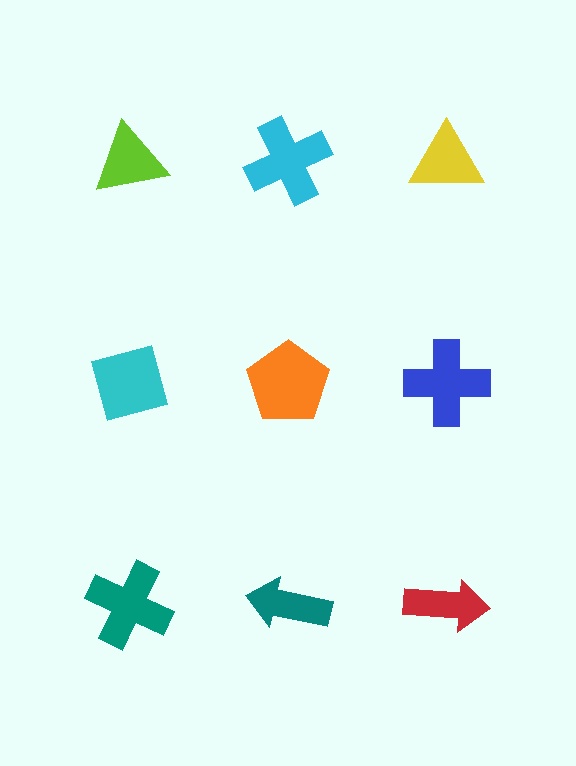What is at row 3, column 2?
A teal arrow.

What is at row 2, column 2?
An orange pentagon.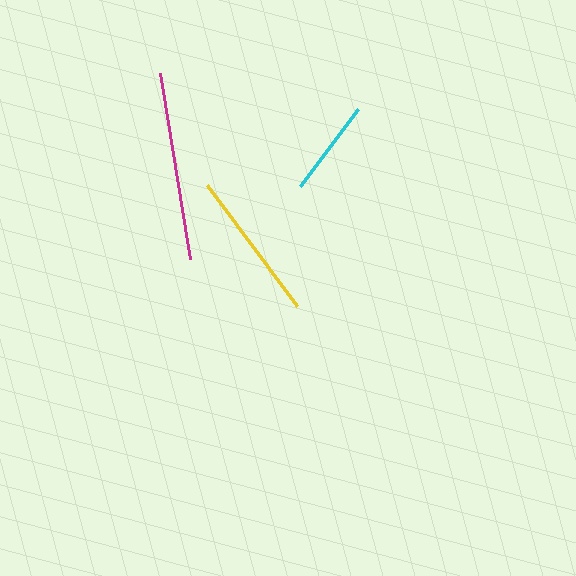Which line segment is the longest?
The magenta line is the longest at approximately 189 pixels.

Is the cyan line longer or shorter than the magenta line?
The magenta line is longer than the cyan line.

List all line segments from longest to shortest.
From longest to shortest: magenta, yellow, cyan.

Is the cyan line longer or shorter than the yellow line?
The yellow line is longer than the cyan line.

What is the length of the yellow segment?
The yellow segment is approximately 150 pixels long.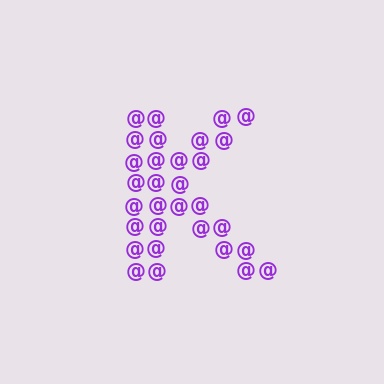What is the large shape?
The large shape is the letter K.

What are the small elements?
The small elements are at signs.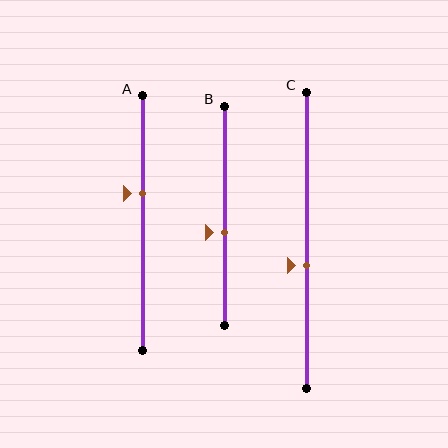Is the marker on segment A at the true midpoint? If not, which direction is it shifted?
No, the marker on segment A is shifted upward by about 11% of the segment length.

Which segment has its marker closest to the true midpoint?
Segment B has its marker closest to the true midpoint.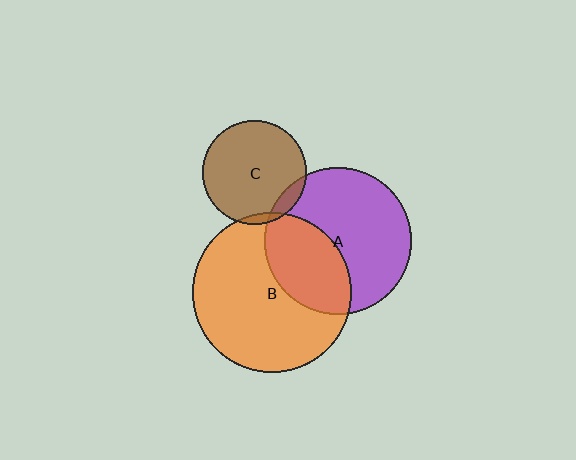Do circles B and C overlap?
Yes.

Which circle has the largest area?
Circle B (orange).